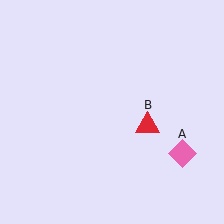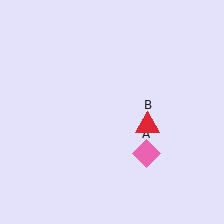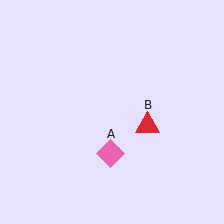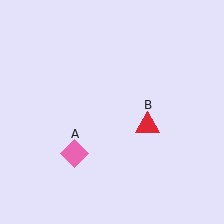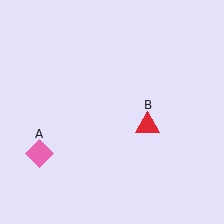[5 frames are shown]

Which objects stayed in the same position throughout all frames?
Red triangle (object B) remained stationary.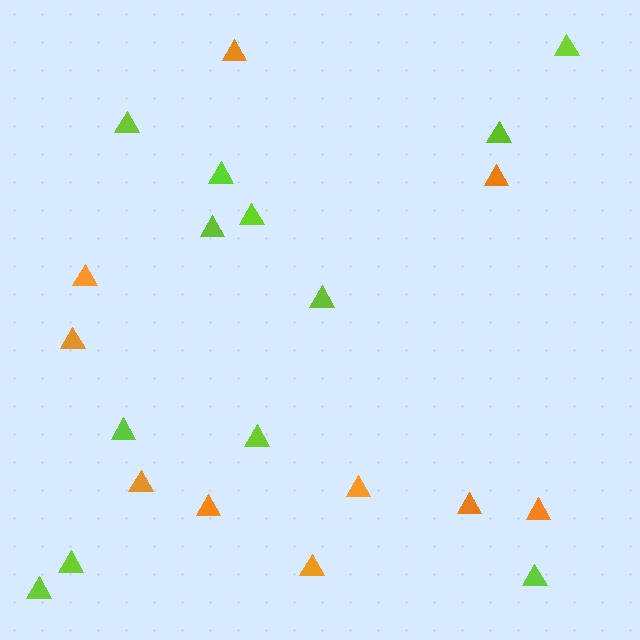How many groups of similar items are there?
There are 2 groups: one group of orange triangles (10) and one group of lime triangles (12).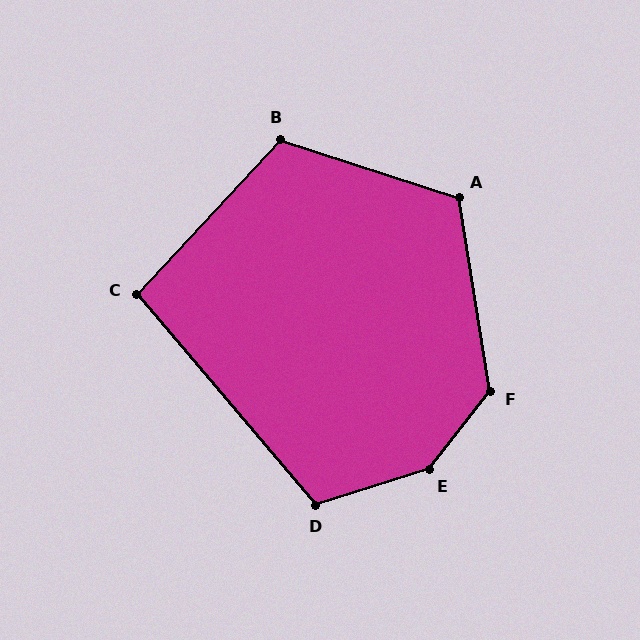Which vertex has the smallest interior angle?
C, at approximately 97 degrees.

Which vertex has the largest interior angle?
E, at approximately 146 degrees.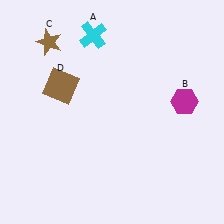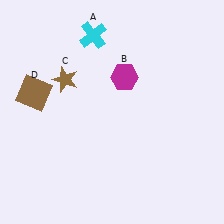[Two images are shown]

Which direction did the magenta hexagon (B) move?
The magenta hexagon (B) moved left.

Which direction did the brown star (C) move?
The brown star (C) moved down.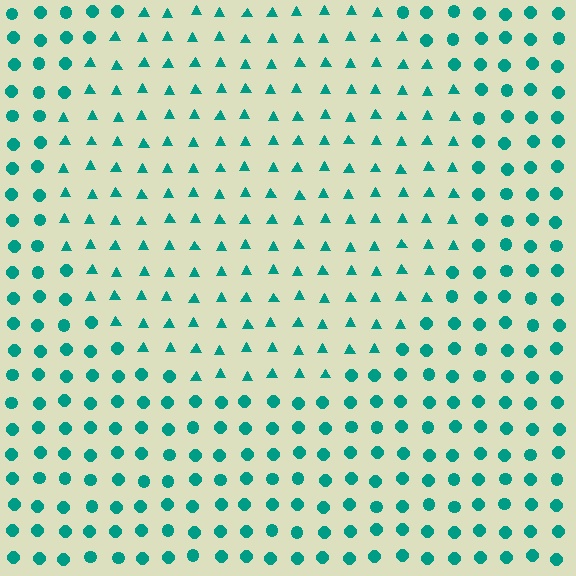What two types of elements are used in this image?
The image uses triangles inside the circle region and circles outside it.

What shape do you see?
I see a circle.